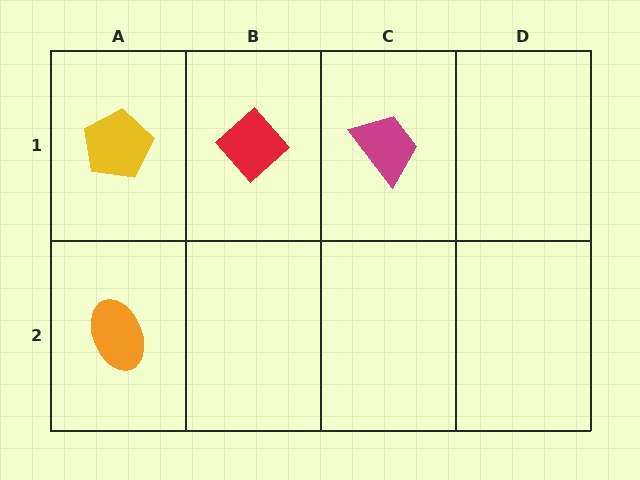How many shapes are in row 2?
1 shape.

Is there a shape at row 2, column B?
No, that cell is empty.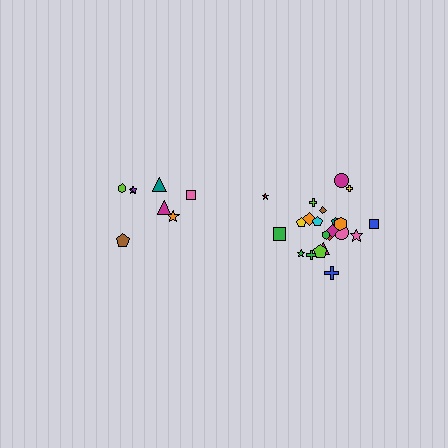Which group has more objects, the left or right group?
The right group.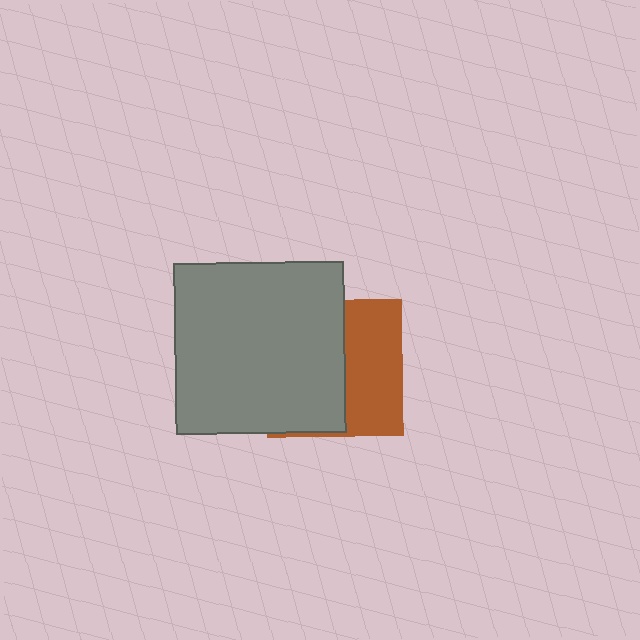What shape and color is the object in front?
The object in front is a gray square.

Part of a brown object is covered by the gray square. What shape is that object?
It is a square.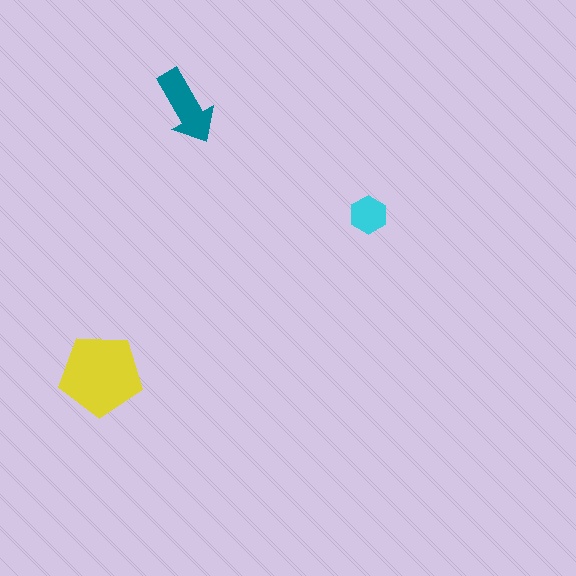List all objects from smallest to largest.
The cyan hexagon, the teal arrow, the yellow pentagon.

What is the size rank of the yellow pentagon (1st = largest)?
1st.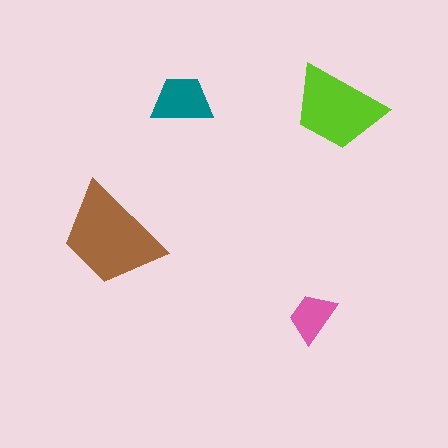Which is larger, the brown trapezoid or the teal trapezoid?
The brown one.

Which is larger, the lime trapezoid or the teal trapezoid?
The lime one.